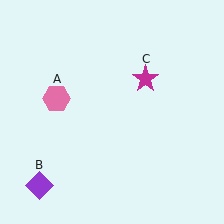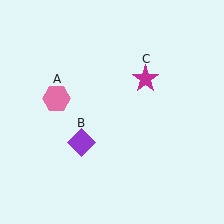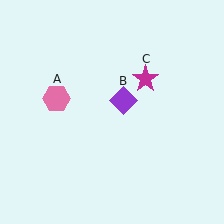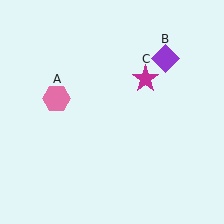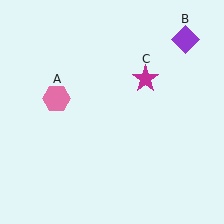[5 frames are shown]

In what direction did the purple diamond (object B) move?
The purple diamond (object B) moved up and to the right.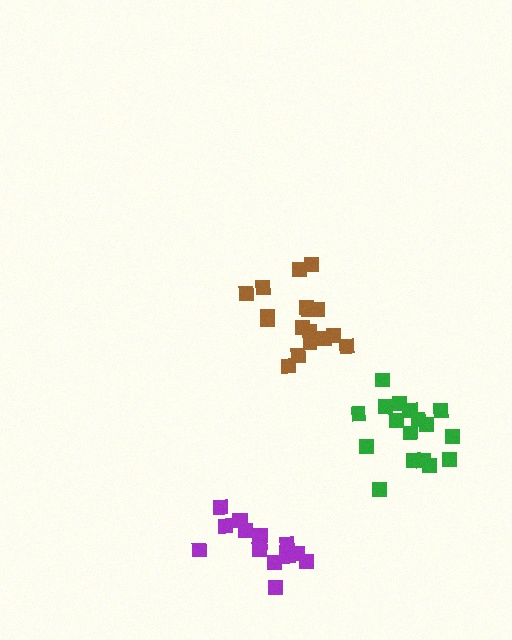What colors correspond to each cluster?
The clusters are colored: brown, purple, green.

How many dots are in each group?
Group 1: 17 dots, Group 2: 16 dots, Group 3: 18 dots (51 total).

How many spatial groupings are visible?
There are 3 spatial groupings.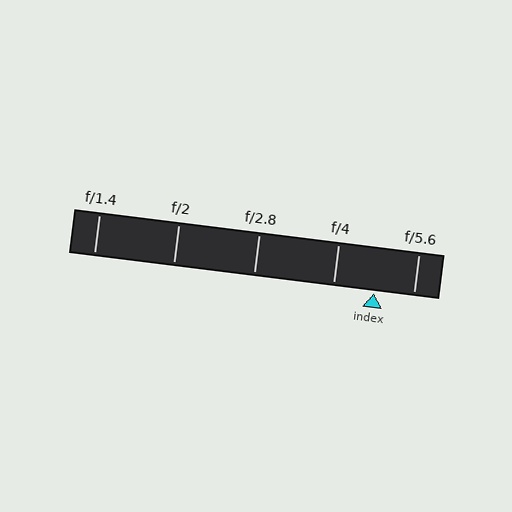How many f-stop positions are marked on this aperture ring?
There are 5 f-stop positions marked.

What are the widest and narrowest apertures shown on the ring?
The widest aperture shown is f/1.4 and the narrowest is f/5.6.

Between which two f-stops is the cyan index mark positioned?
The index mark is between f/4 and f/5.6.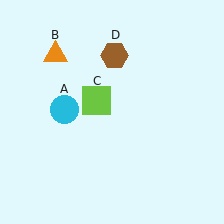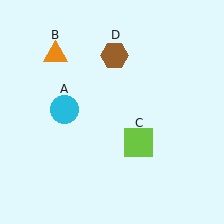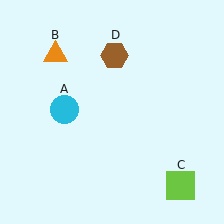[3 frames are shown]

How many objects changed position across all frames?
1 object changed position: lime square (object C).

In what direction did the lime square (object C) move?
The lime square (object C) moved down and to the right.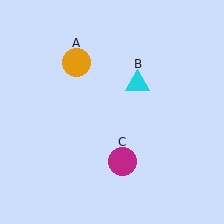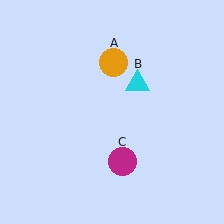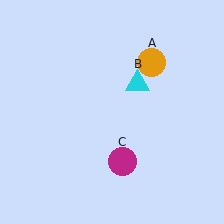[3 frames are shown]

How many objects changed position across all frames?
1 object changed position: orange circle (object A).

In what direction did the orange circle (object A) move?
The orange circle (object A) moved right.